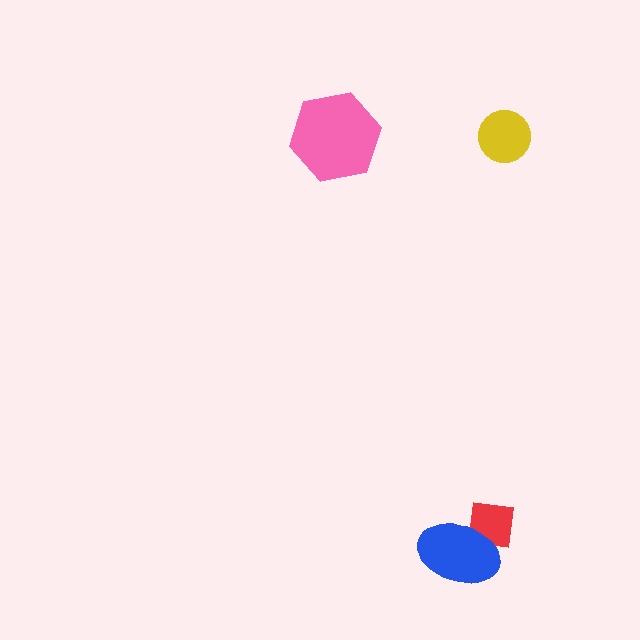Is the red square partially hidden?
Yes, it is partially covered by another shape.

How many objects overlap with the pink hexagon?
0 objects overlap with the pink hexagon.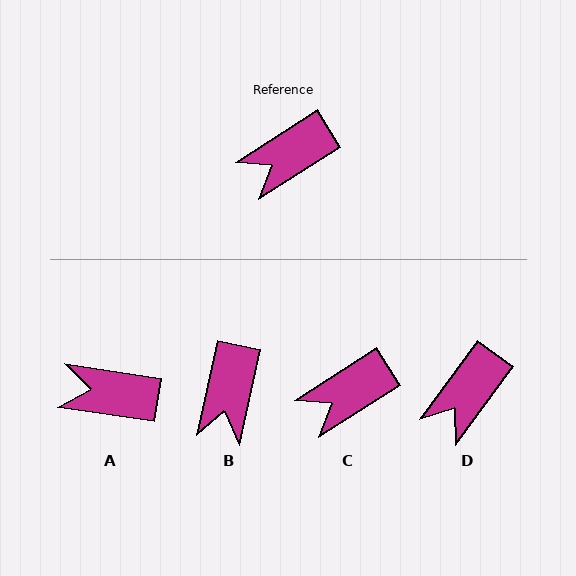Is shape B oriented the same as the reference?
No, it is off by about 45 degrees.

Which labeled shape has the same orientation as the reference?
C.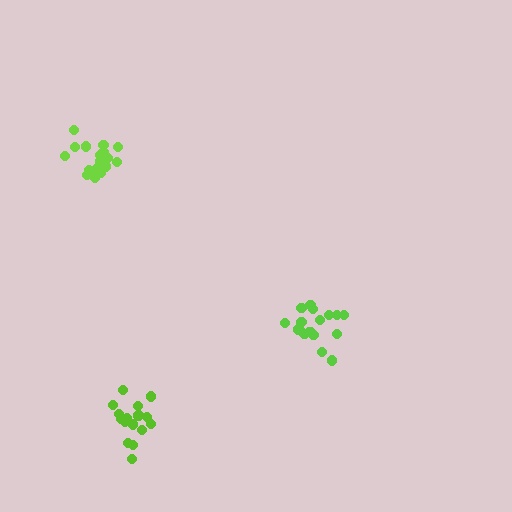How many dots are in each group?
Group 1: 18 dots, Group 2: 17 dots, Group 3: 17 dots (52 total).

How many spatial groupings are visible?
There are 3 spatial groupings.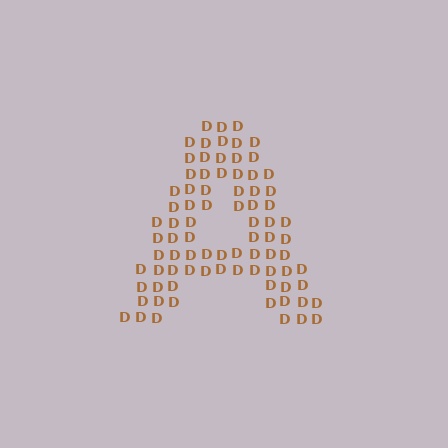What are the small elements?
The small elements are letter D's.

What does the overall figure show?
The overall figure shows the letter A.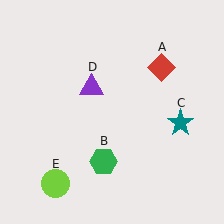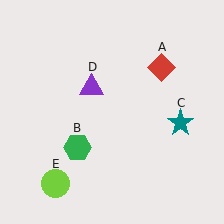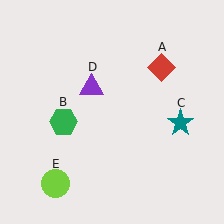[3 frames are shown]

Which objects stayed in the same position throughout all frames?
Red diamond (object A) and teal star (object C) and purple triangle (object D) and lime circle (object E) remained stationary.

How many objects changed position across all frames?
1 object changed position: green hexagon (object B).